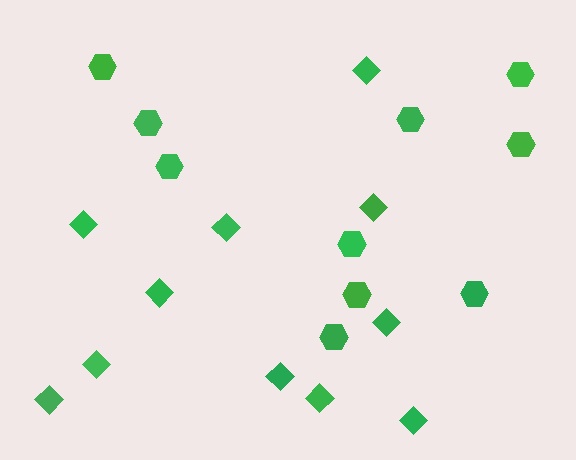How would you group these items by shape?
There are 2 groups: one group of hexagons (10) and one group of diamonds (11).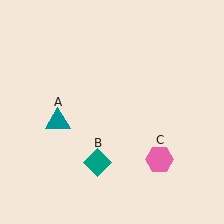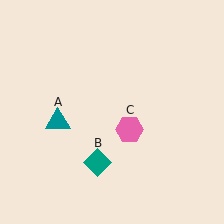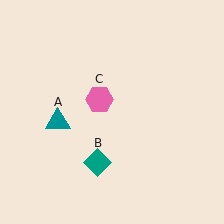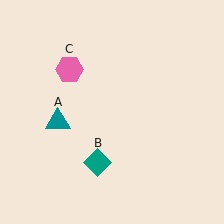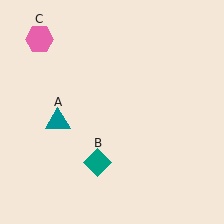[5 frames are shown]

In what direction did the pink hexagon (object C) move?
The pink hexagon (object C) moved up and to the left.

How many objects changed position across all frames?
1 object changed position: pink hexagon (object C).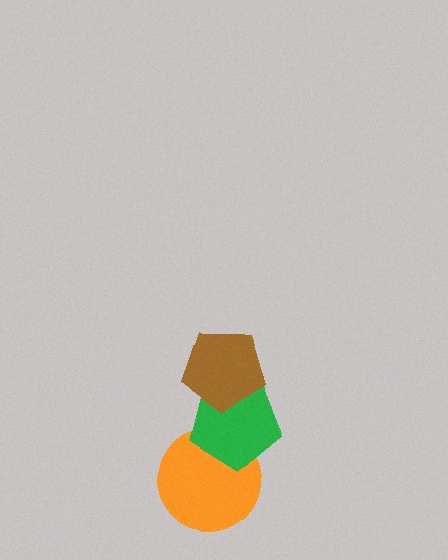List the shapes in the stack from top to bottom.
From top to bottom: the brown pentagon, the green pentagon, the orange circle.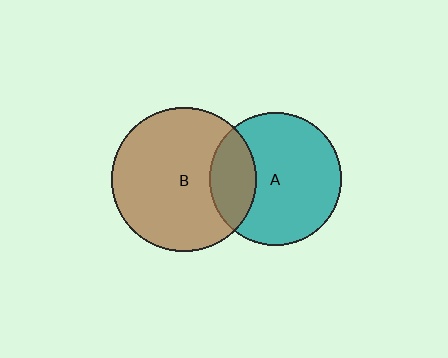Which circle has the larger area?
Circle B (brown).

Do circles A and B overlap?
Yes.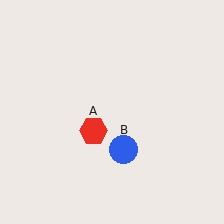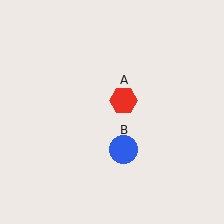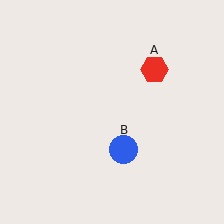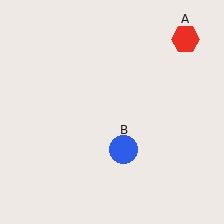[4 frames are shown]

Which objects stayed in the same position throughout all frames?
Blue circle (object B) remained stationary.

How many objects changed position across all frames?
1 object changed position: red hexagon (object A).